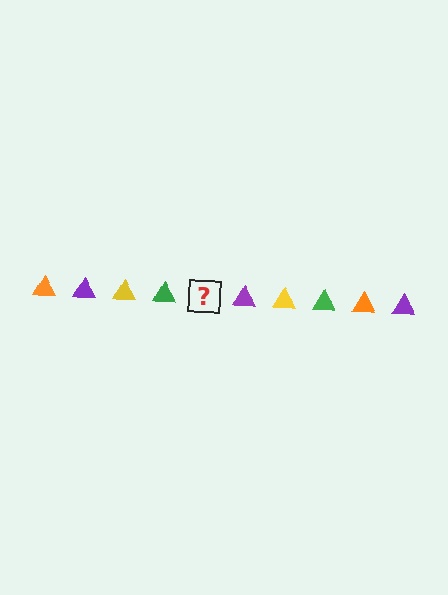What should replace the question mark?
The question mark should be replaced with an orange triangle.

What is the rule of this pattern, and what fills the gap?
The rule is that the pattern cycles through orange, purple, yellow, green triangles. The gap should be filled with an orange triangle.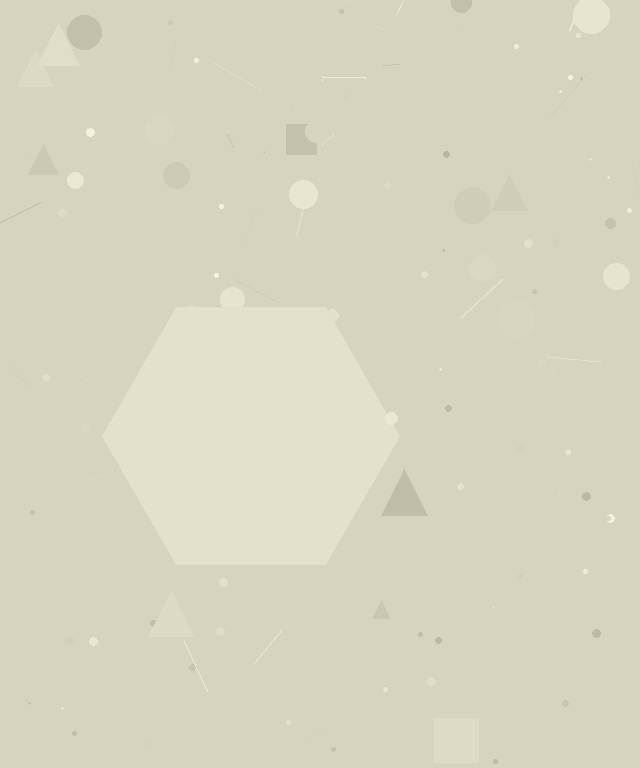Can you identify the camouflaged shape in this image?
The camouflaged shape is a hexagon.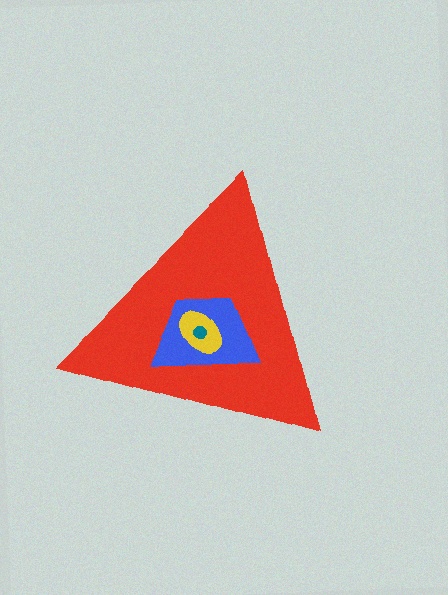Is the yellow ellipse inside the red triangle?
Yes.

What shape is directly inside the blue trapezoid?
The yellow ellipse.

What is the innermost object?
The teal circle.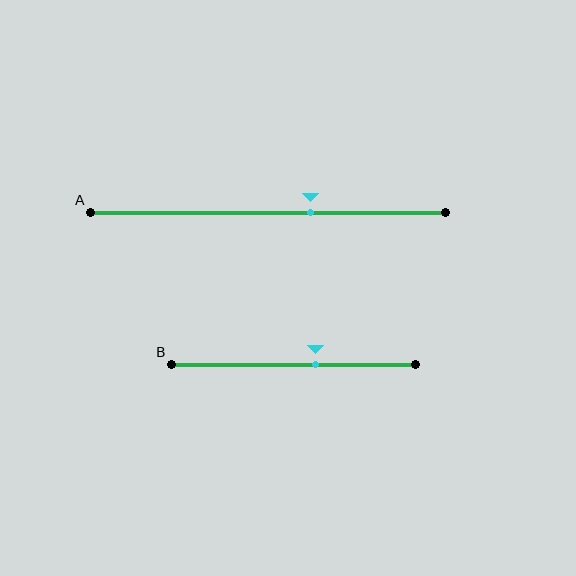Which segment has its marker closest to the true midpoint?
Segment B has its marker closest to the true midpoint.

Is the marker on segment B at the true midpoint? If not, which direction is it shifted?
No, the marker on segment B is shifted to the right by about 9% of the segment length.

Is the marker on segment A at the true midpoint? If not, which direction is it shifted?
No, the marker on segment A is shifted to the right by about 12% of the segment length.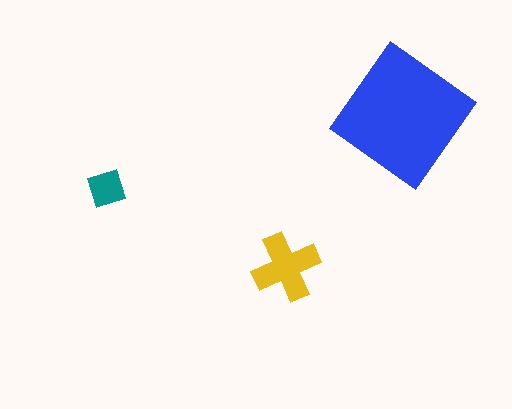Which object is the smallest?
The teal diamond.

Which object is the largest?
The blue diamond.